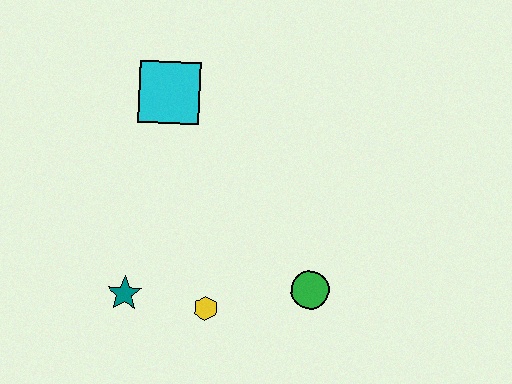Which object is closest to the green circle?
The yellow hexagon is closest to the green circle.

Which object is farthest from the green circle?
The cyan square is farthest from the green circle.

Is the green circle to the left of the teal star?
No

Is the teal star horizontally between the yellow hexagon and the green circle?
No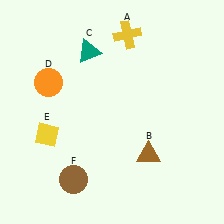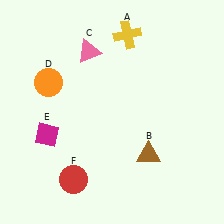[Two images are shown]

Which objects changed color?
C changed from teal to pink. E changed from yellow to magenta. F changed from brown to red.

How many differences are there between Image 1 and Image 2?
There are 3 differences between the two images.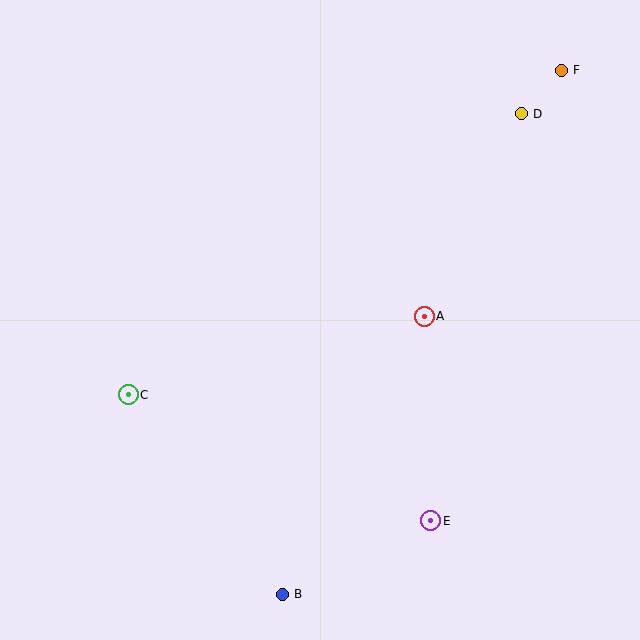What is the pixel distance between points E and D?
The distance between E and D is 417 pixels.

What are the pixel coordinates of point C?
Point C is at (128, 395).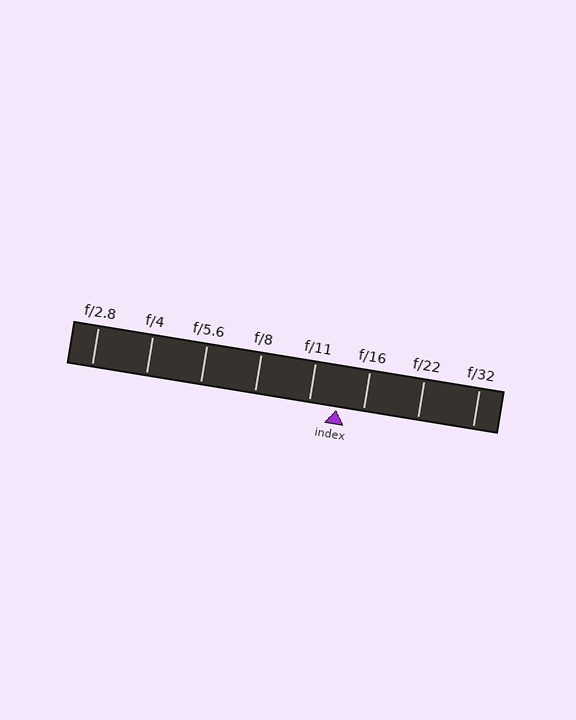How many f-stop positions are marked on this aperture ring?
There are 8 f-stop positions marked.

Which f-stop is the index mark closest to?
The index mark is closest to f/16.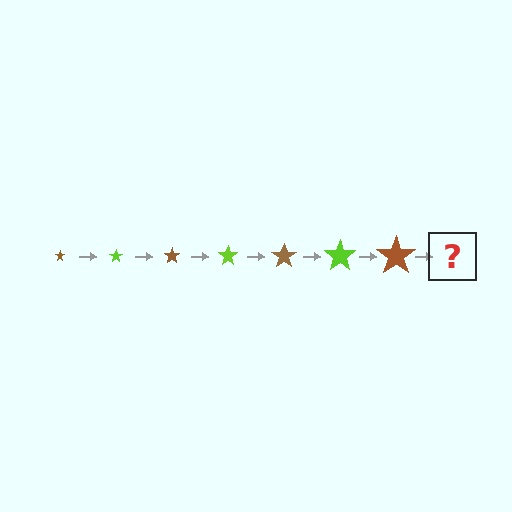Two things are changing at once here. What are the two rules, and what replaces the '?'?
The two rules are that the star grows larger each step and the color cycles through brown and lime. The '?' should be a lime star, larger than the previous one.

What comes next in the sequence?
The next element should be a lime star, larger than the previous one.